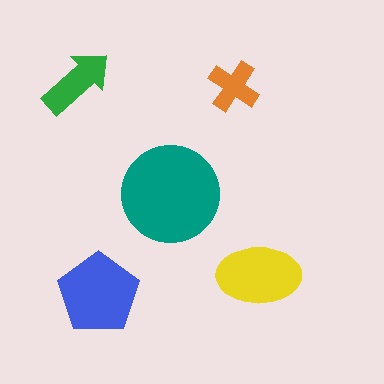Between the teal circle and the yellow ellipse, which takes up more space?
The teal circle.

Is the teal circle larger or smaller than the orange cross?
Larger.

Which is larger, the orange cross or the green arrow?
The green arrow.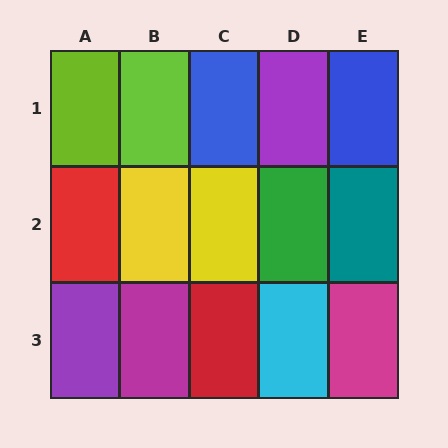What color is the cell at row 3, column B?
Magenta.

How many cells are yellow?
2 cells are yellow.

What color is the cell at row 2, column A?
Red.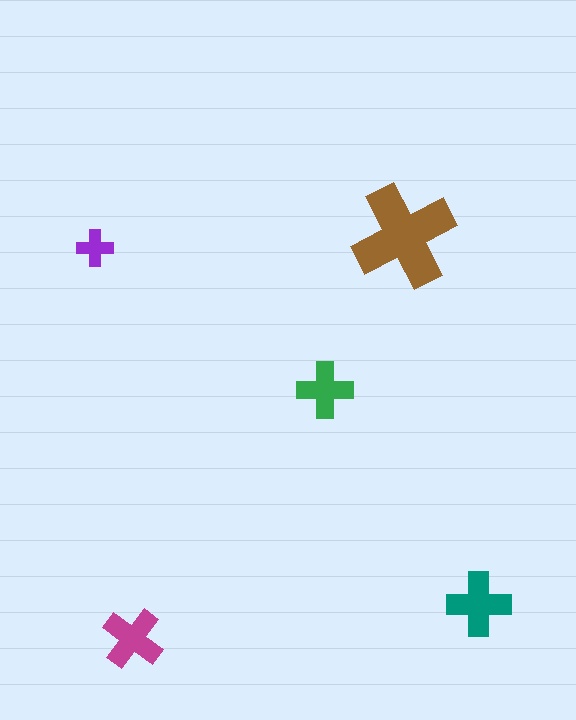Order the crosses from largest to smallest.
the brown one, the teal one, the magenta one, the green one, the purple one.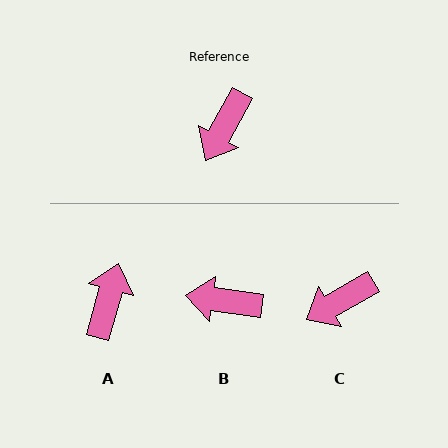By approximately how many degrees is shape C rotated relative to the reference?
Approximately 31 degrees clockwise.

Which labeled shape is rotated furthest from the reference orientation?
A, about 166 degrees away.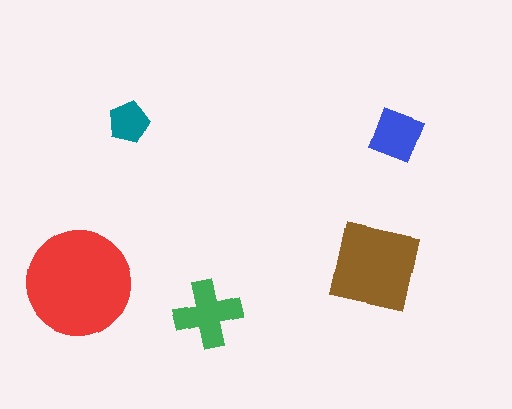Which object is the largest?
The red circle.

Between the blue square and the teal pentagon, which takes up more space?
The blue square.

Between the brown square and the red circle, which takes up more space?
The red circle.